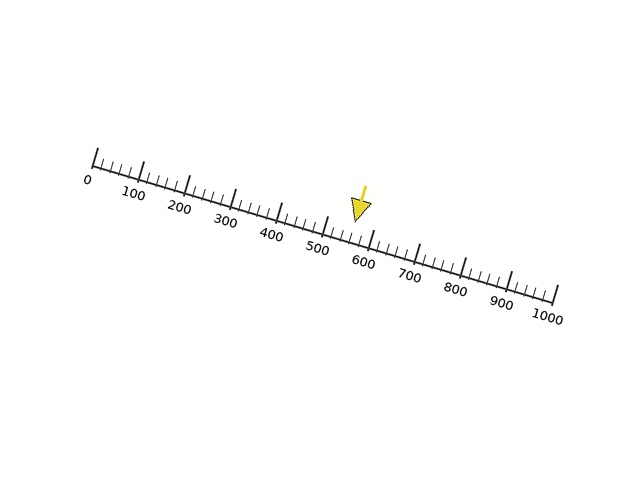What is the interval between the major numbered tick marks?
The major tick marks are spaced 100 units apart.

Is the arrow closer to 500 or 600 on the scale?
The arrow is closer to 600.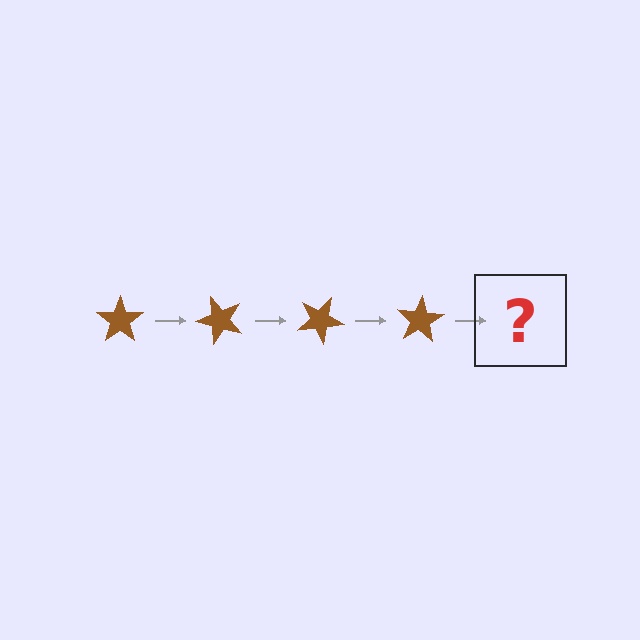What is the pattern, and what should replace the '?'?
The pattern is that the star rotates 50 degrees each step. The '?' should be a brown star rotated 200 degrees.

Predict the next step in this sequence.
The next step is a brown star rotated 200 degrees.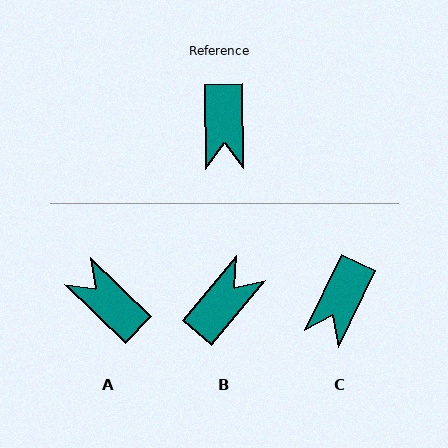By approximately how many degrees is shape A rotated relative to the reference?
Approximately 135 degrees clockwise.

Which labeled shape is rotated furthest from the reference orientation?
B, about 140 degrees away.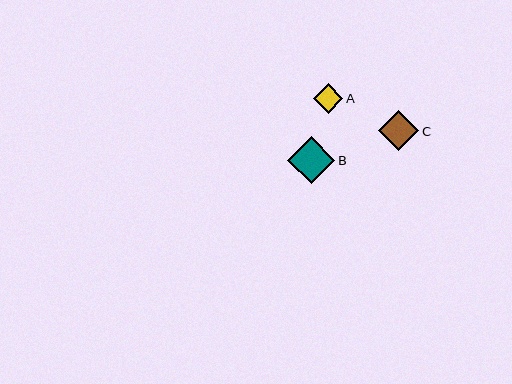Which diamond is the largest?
Diamond B is the largest with a size of approximately 47 pixels.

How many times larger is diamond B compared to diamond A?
Diamond B is approximately 1.6 times the size of diamond A.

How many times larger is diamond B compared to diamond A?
Diamond B is approximately 1.6 times the size of diamond A.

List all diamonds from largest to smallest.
From largest to smallest: B, C, A.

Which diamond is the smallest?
Diamond A is the smallest with a size of approximately 30 pixels.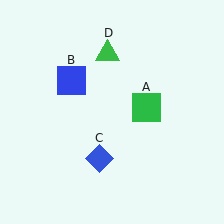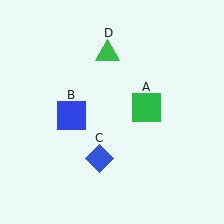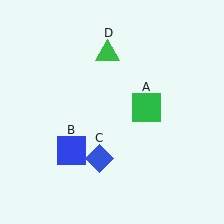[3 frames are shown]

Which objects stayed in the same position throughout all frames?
Green square (object A) and blue diamond (object C) and green triangle (object D) remained stationary.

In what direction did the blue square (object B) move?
The blue square (object B) moved down.